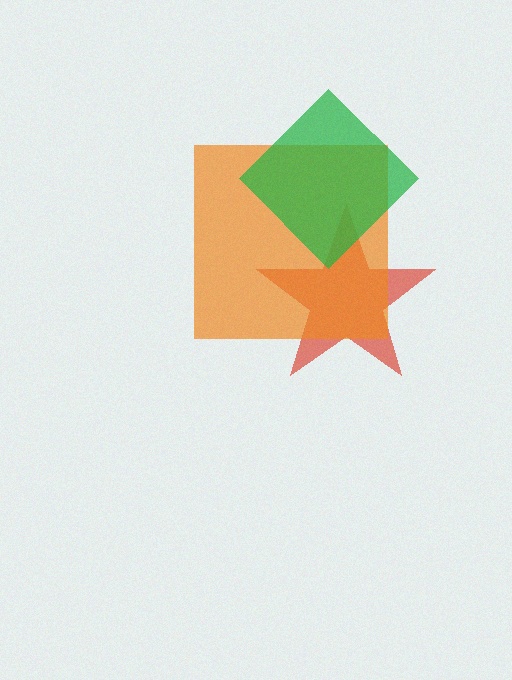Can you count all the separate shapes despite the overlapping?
Yes, there are 3 separate shapes.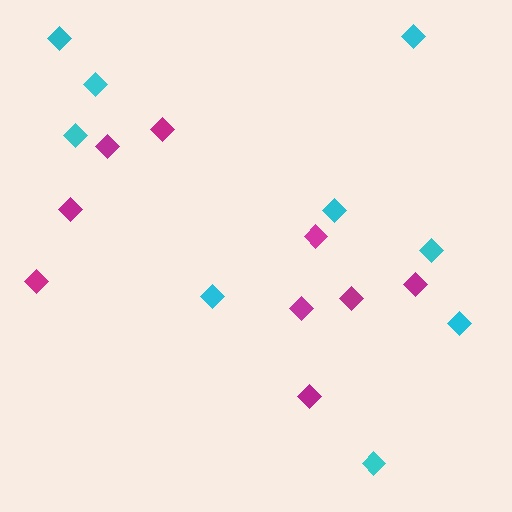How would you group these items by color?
There are 2 groups: one group of magenta diamonds (9) and one group of cyan diamonds (9).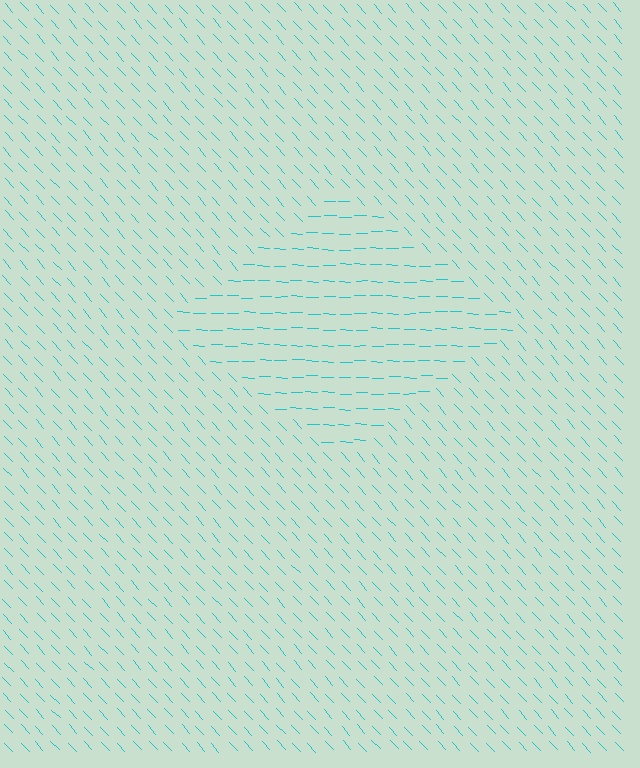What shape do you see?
I see a diamond.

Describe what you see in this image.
The image is filled with small cyan line segments. A diamond region in the image has lines oriented differently from the surrounding lines, creating a visible texture boundary.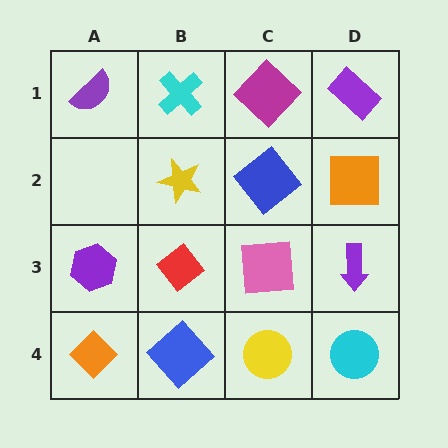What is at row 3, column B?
A red diamond.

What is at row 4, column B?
A blue diamond.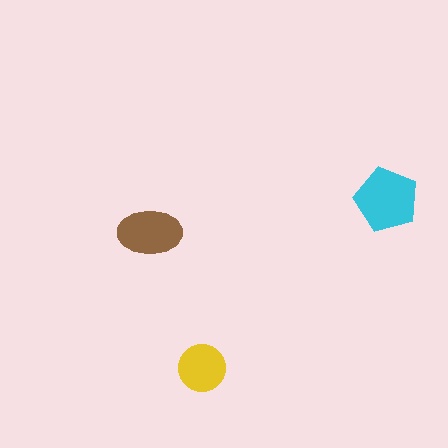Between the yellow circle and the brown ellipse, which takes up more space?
The brown ellipse.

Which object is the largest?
The cyan pentagon.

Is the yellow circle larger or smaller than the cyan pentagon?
Smaller.